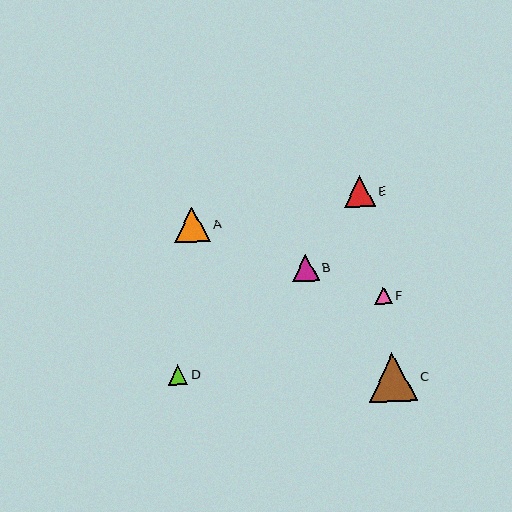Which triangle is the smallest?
Triangle F is the smallest with a size of approximately 18 pixels.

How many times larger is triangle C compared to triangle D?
Triangle C is approximately 2.5 times the size of triangle D.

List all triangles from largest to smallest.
From largest to smallest: C, A, E, B, D, F.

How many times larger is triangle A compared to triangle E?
Triangle A is approximately 1.1 times the size of triangle E.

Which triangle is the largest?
Triangle C is the largest with a size of approximately 49 pixels.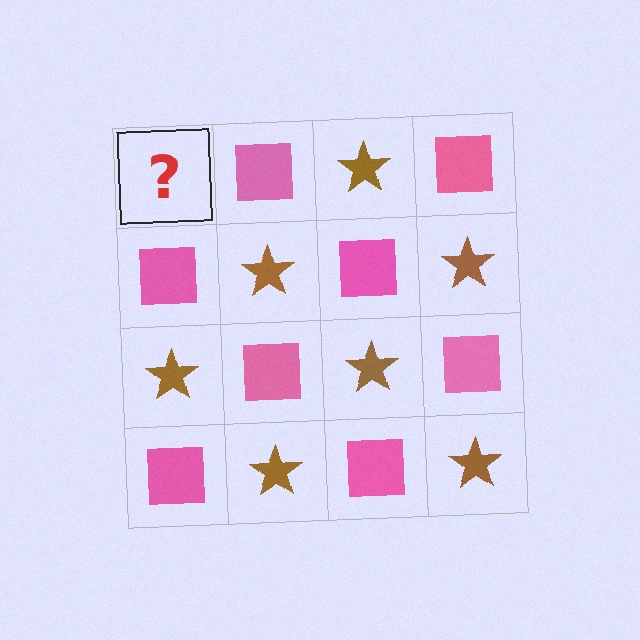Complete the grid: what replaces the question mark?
The question mark should be replaced with a brown star.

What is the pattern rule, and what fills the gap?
The rule is that it alternates brown star and pink square in a checkerboard pattern. The gap should be filled with a brown star.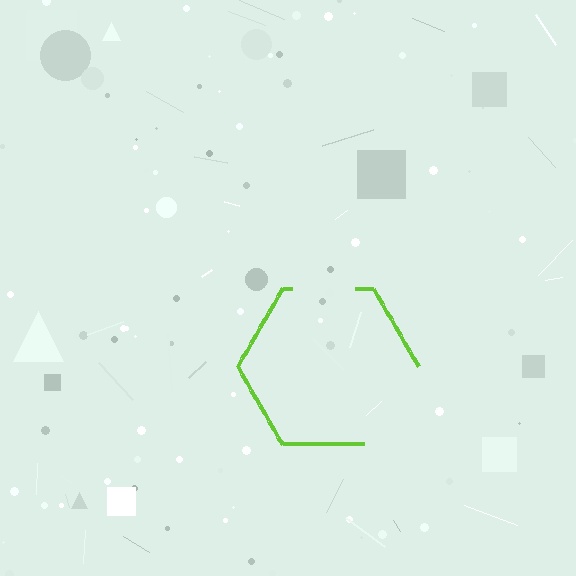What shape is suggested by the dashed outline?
The dashed outline suggests a hexagon.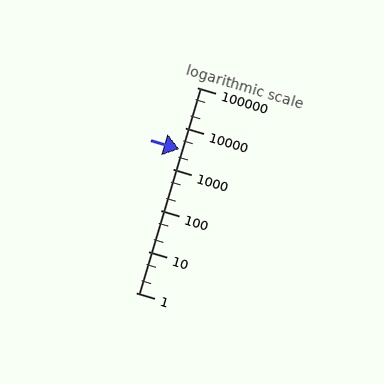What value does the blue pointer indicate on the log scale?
The pointer indicates approximately 3100.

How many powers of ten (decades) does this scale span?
The scale spans 5 decades, from 1 to 100000.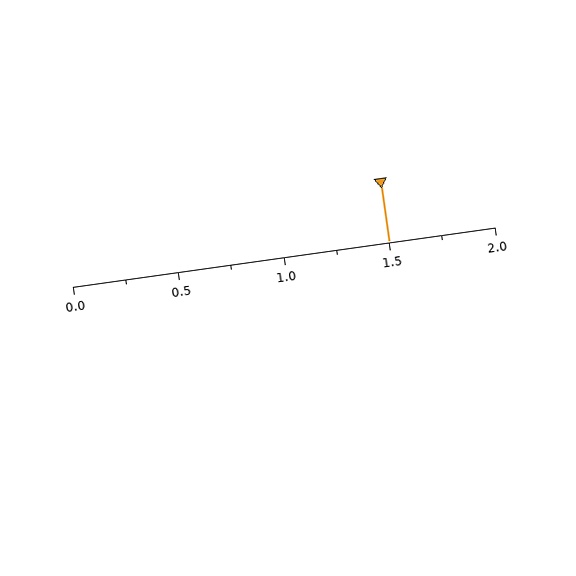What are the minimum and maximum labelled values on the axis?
The axis runs from 0.0 to 2.0.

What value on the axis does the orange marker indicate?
The marker indicates approximately 1.5.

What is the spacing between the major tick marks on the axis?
The major ticks are spaced 0.5 apart.